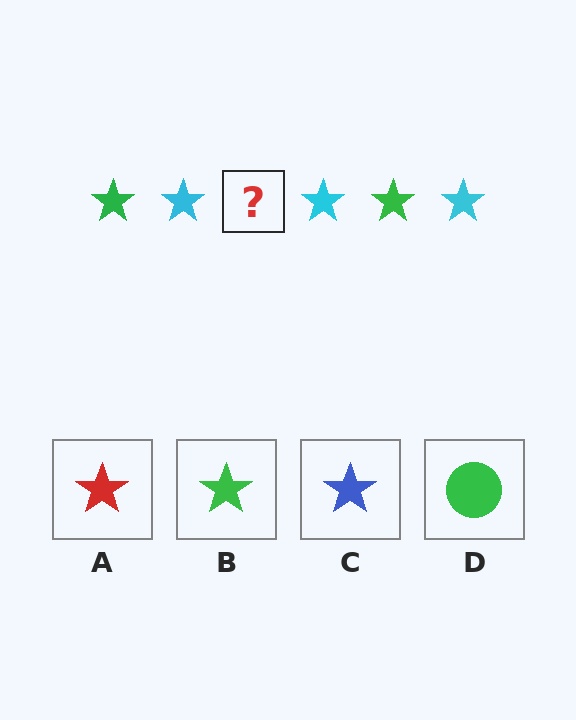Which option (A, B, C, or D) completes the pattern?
B.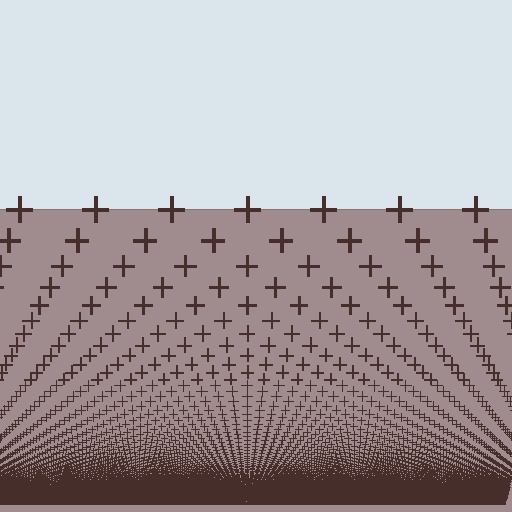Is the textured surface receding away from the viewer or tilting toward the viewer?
The surface appears to tilt toward the viewer. Texture elements get larger and sparser toward the top.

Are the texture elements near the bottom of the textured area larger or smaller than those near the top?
Smaller. The gradient is inverted — elements near the bottom are smaller and denser.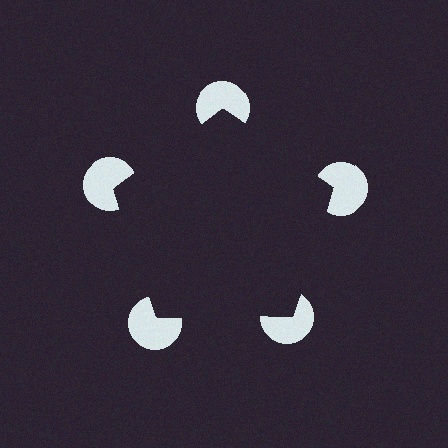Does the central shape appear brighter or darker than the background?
It typically appears slightly darker than the background, even though no actual brightness change is drawn.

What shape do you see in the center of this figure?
An illusory pentagon — its edges are inferred from the aligned wedge cuts in the pac-man discs, not physically drawn.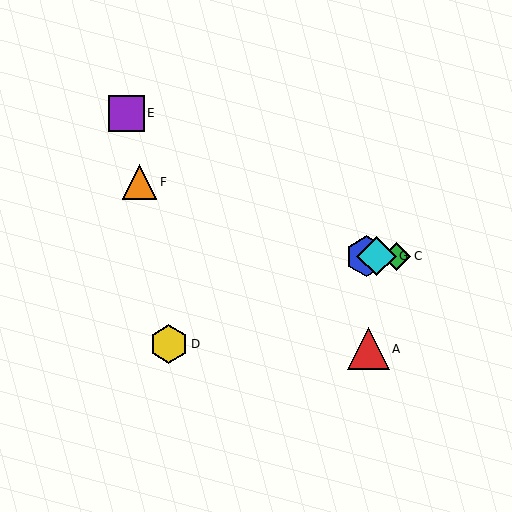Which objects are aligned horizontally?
Objects B, C, G are aligned horizontally.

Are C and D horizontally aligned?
No, C is at y≈256 and D is at y≈344.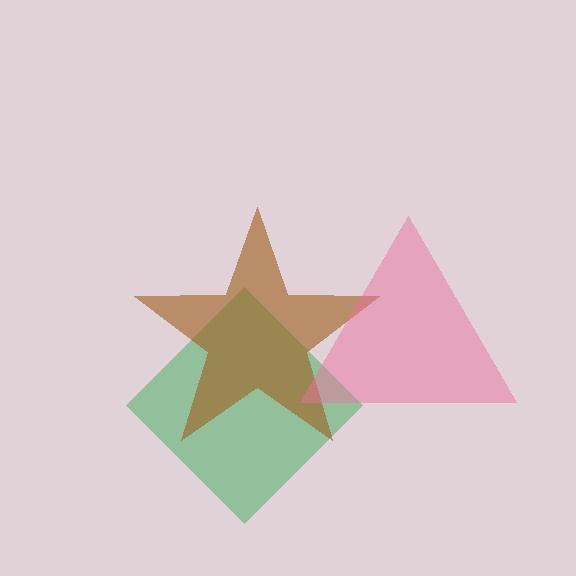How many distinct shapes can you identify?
There are 3 distinct shapes: a green diamond, a brown star, a pink triangle.